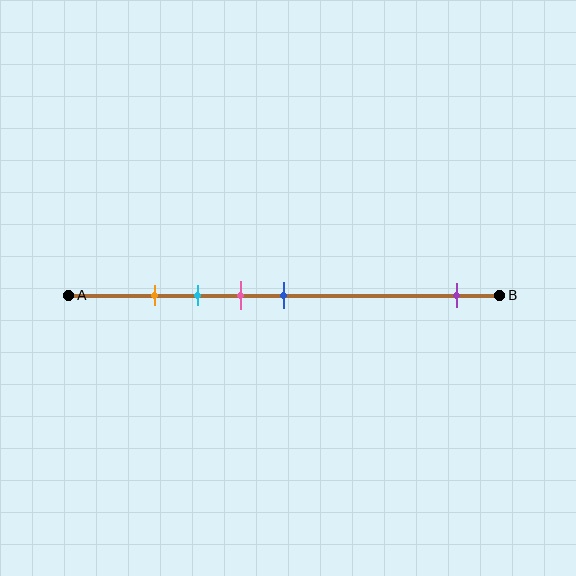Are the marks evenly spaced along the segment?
No, the marks are not evenly spaced.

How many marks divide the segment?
There are 5 marks dividing the segment.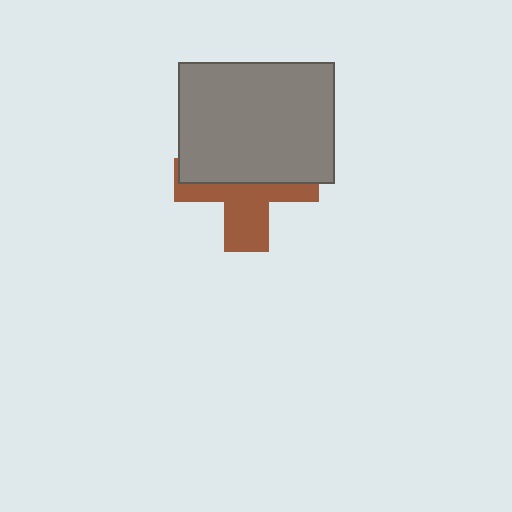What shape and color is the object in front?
The object in front is a gray rectangle.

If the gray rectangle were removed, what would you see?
You would see the complete brown cross.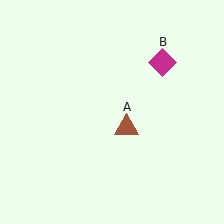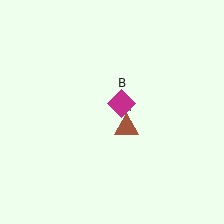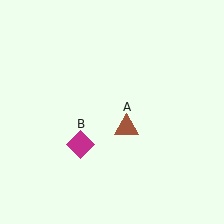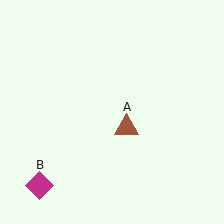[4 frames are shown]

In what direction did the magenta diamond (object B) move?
The magenta diamond (object B) moved down and to the left.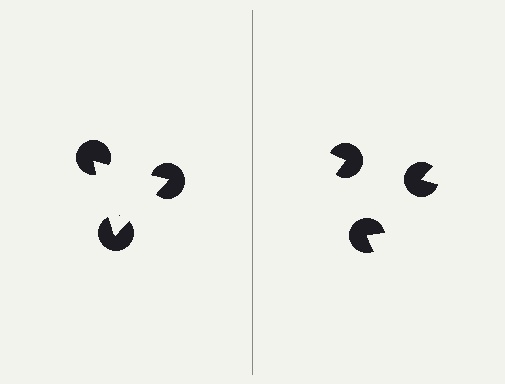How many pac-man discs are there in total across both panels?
6 — 3 on each side.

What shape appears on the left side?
An illusory triangle.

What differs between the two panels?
The pac-man discs are positioned identically on both sides; only the wedge orientations differ. On the left they align to a triangle; on the right they are misaligned.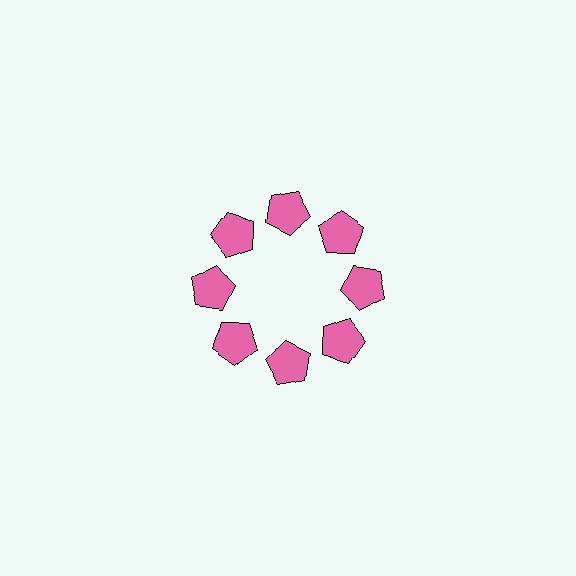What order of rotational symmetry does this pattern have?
This pattern has 8-fold rotational symmetry.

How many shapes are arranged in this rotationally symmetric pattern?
There are 8 shapes, arranged in 8 groups of 1.